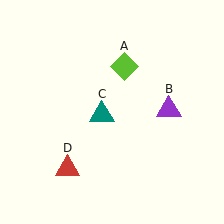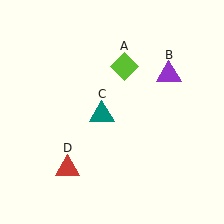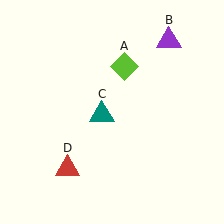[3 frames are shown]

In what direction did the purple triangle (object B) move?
The purple triangle (object B) moved up.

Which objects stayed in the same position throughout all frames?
Lime diamond (object A) and teal triangle (object C) and red triangle (object D) remained stationary.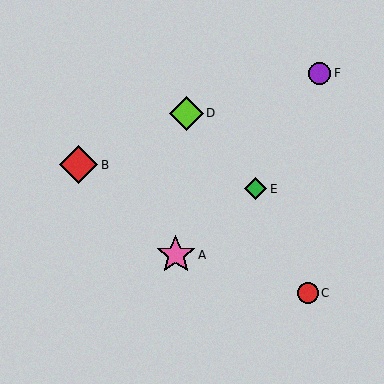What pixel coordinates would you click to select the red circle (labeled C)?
Click at (308, 293) to select the red circle C.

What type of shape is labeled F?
Shape F is a purple circle.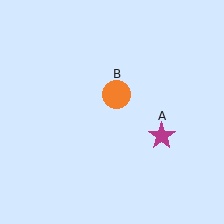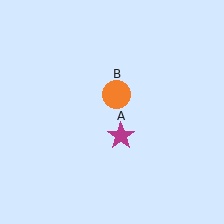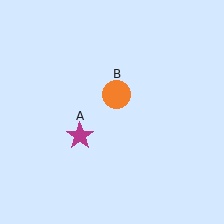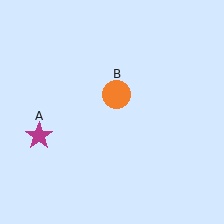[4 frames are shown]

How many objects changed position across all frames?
1 object changed position: magenta star (object A).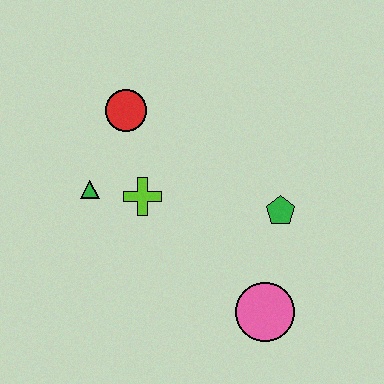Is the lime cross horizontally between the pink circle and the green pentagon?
No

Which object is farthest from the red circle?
The pink circle is farthest from the red circle.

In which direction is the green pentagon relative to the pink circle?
The green pentagon is above the pink circle.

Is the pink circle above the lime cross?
No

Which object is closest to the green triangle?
The lime cross is closest to the green triangle.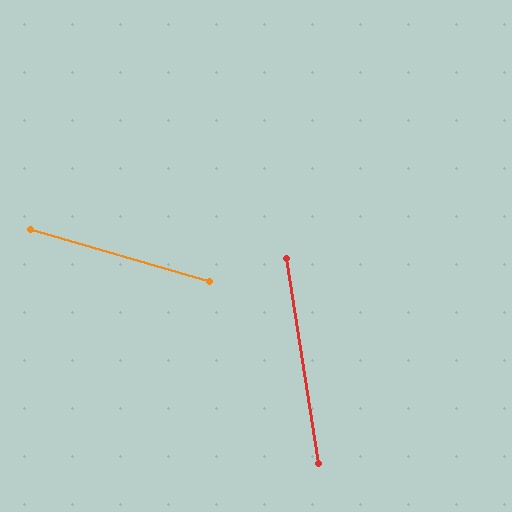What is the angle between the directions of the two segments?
Approximately 65 degrees.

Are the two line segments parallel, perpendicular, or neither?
Neither parallel nor perpendicular — they differ by about 65°.